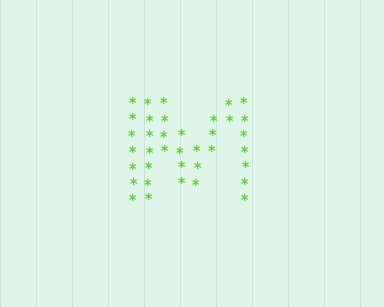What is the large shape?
The large shape is the letter M.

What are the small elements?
The small elements are asterisks.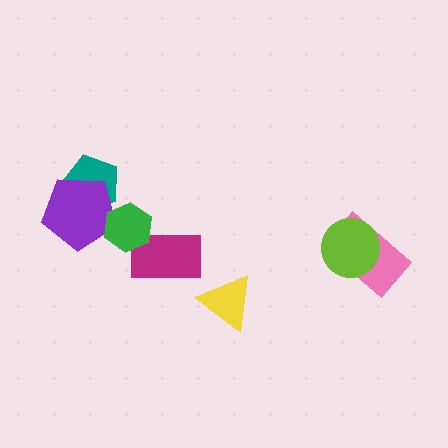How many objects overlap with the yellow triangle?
0 objects overlap with the yellow triangle.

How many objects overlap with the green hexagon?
2 objects overlap with the green hexagon.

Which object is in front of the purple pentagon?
The green hexagon is in front of the purple pentagon.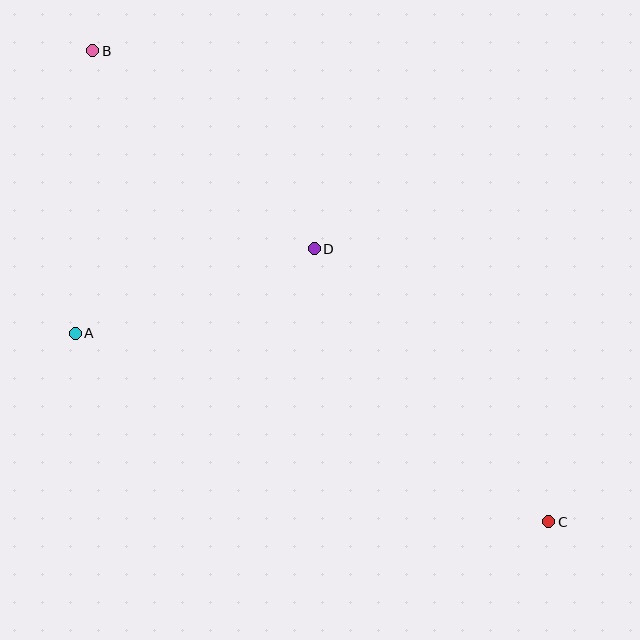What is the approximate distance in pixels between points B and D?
The distance between B and D is approximately 297 pixels.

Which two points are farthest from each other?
Points B and C are farthest from each other.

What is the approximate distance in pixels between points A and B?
The distance between A and B is approximately 283 pixels.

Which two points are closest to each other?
Points A and D are closest to each other.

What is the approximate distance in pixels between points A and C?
The distance between A and C is approximately 510 pixels.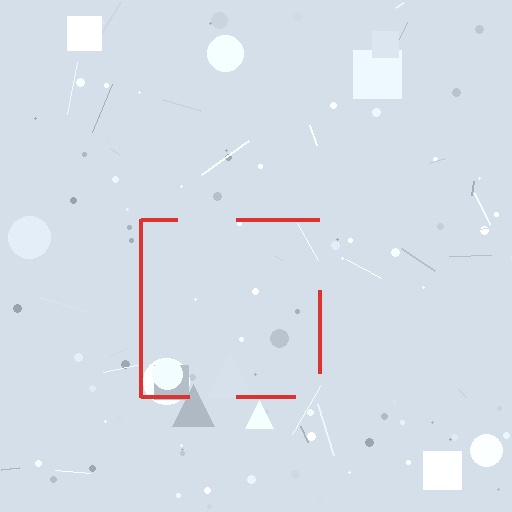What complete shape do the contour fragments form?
The contour fragments form a square.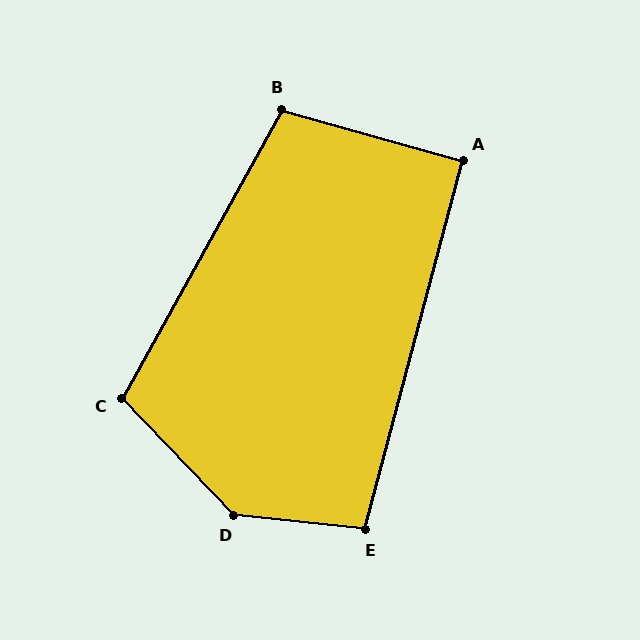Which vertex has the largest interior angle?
D, at approximately 140 degrees.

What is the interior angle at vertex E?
Approximately 99 degrees (obtuse).